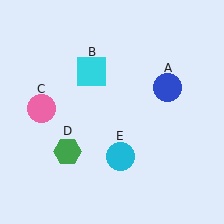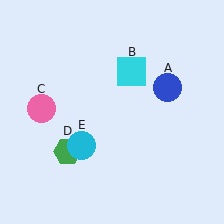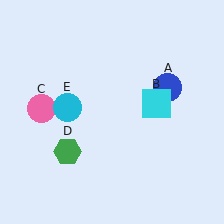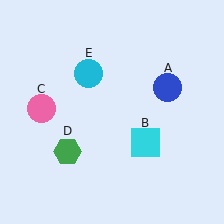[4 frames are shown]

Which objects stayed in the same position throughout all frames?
Blue circle (object A) and pink circle (object C) and green hexagon (object D) remained stationary.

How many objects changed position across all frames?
2 objects changed position: cyan square (object B), cyan circle (object E).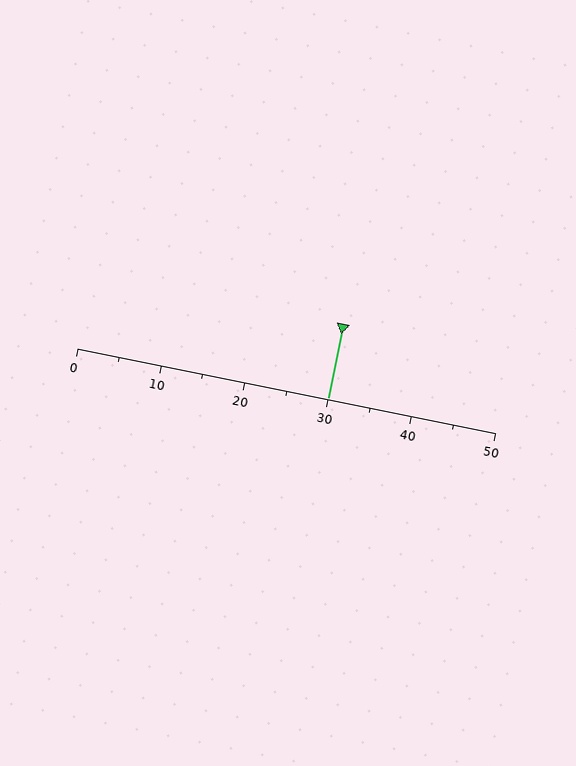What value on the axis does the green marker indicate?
The marker indicates approximately 30.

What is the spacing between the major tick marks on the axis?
The major ticks are spaced 10 apart.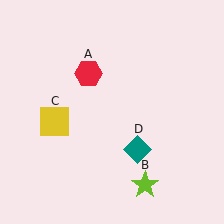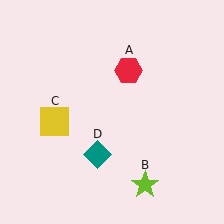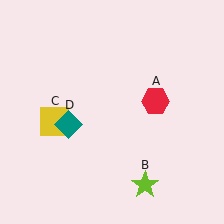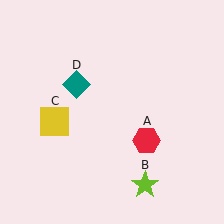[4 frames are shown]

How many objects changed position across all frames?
2 objects changed position: red hexagon (object A), teal diamond (object D).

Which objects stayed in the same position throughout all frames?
Lime star (object B) and yellow square (object C) remained stationary.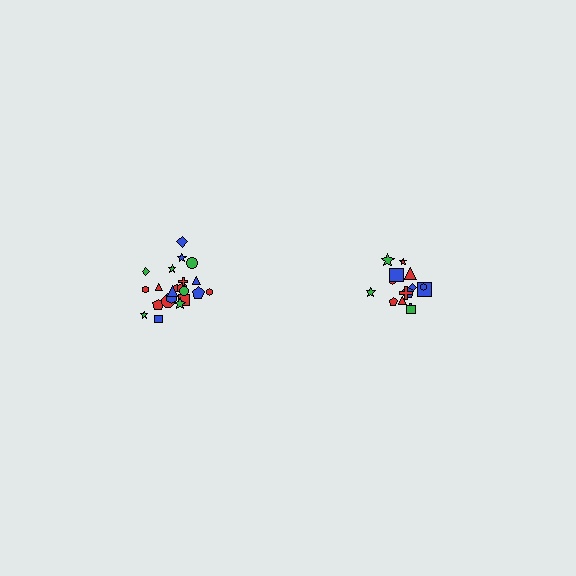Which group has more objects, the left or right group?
The left group.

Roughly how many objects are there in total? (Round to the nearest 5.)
Roughly 35 objects in total.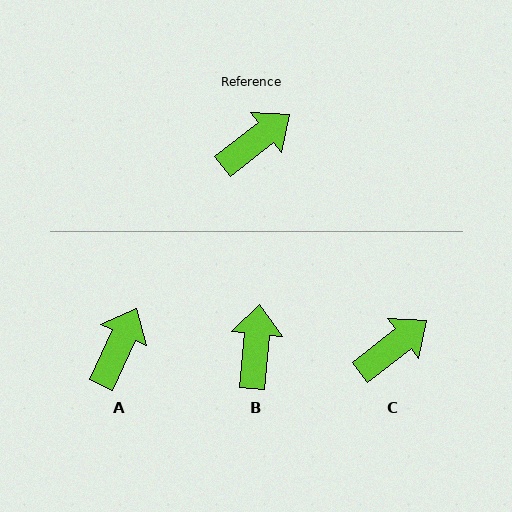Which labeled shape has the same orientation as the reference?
C.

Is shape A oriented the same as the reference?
No, it is off by about 28 degrees.